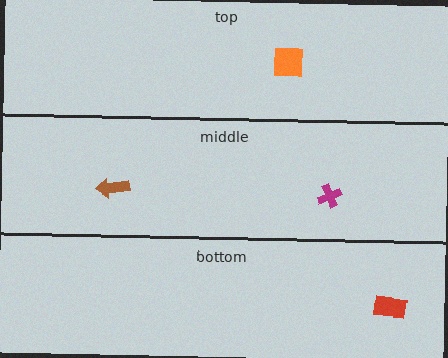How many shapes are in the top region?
1.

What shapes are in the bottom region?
The red rectangle.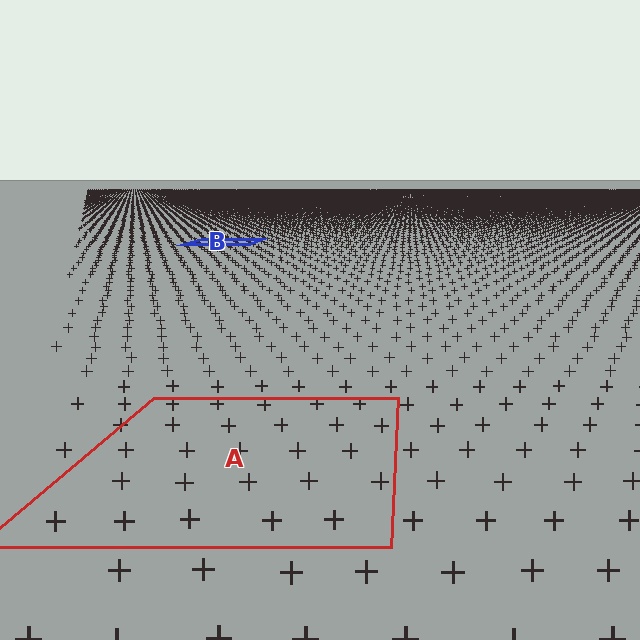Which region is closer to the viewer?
Region A is closer. The texture elements there are larger and more spread out.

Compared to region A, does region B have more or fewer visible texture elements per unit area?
Region B has more texture elements per unit area — they are packed more densely because it is farther away.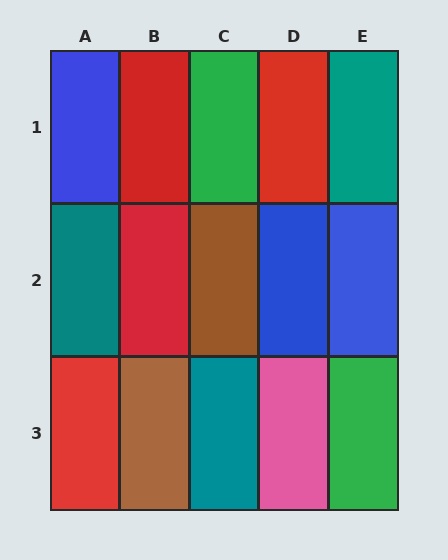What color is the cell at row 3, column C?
Teal.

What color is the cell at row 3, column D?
Pink.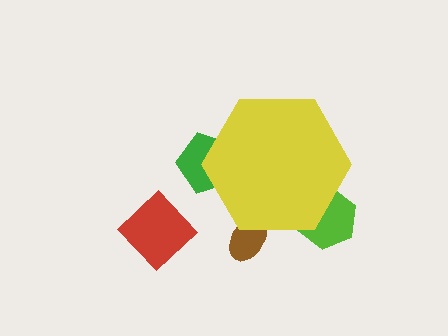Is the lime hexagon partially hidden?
Yes, the lime hexagon is partially hidden behind the yellow hexagon.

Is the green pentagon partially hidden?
Yes, the green pentagon is partially hidden behind the yellow hexagon.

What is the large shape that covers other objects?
A yellow hexagon.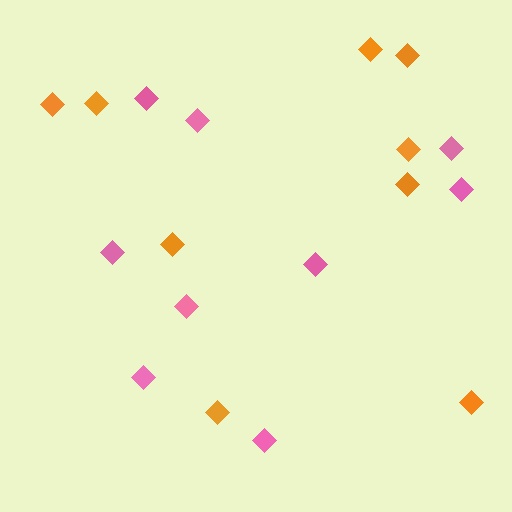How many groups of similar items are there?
There are 2 groups: one group of pink diamonds (9) and one group of orange diamonds (9).